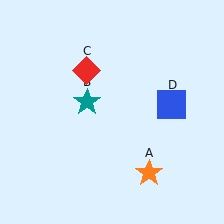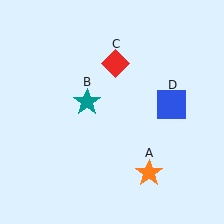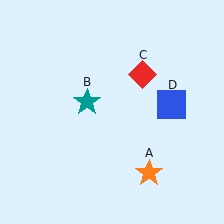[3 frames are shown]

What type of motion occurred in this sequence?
The red diamond (object C) rotated clockwise around the center of the scene.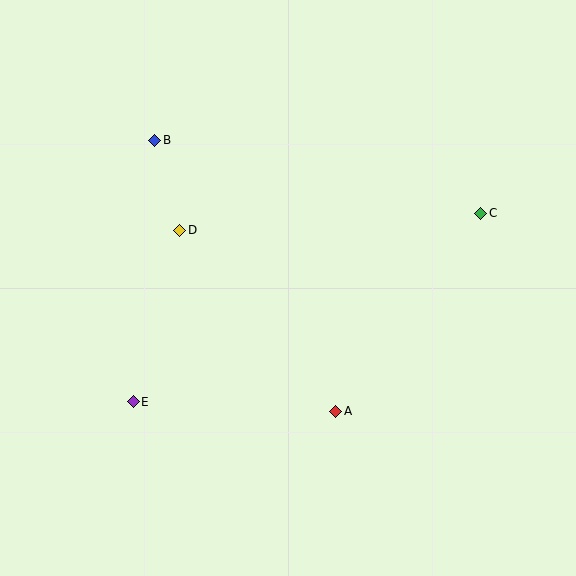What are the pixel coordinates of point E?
Point E is at (133, 402).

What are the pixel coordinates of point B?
Point B is at (155, 140).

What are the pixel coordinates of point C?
Point C is at (481, 213).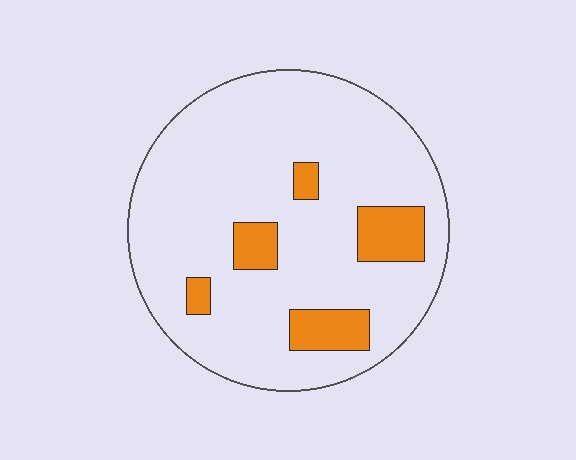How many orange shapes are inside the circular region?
5.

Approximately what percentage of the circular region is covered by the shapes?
Approximately 15%.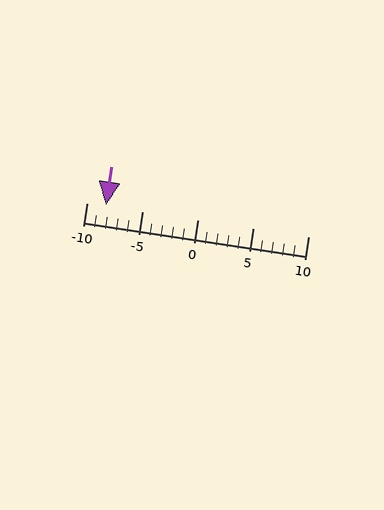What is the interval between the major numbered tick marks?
The major tick marks are spaced 5 units apart.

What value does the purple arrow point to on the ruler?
The purple arrow points to approximately -8.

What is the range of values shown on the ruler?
The ruler shows values from -10 to 10.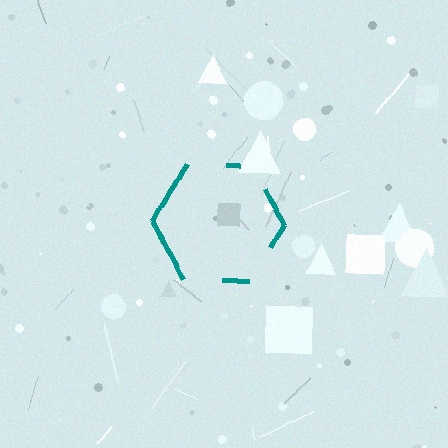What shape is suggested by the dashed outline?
The dashed outline suggests a hexagon.